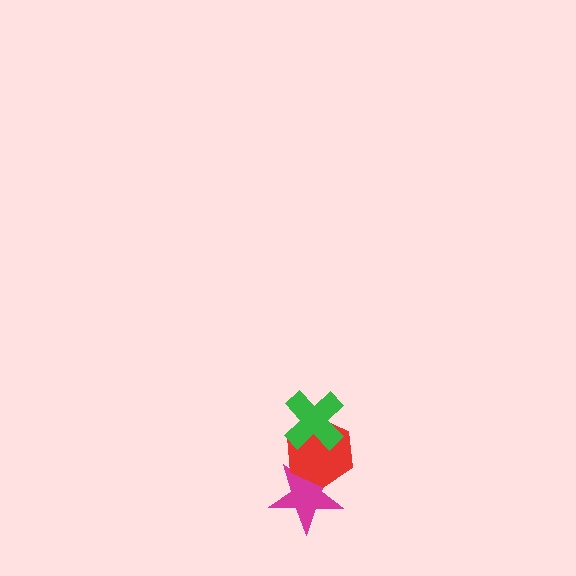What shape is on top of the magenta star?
The red hexagon is on top of the magenta star.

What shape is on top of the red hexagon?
The green cross is on top of the red hexagon.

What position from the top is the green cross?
The green cross is 1st from the top.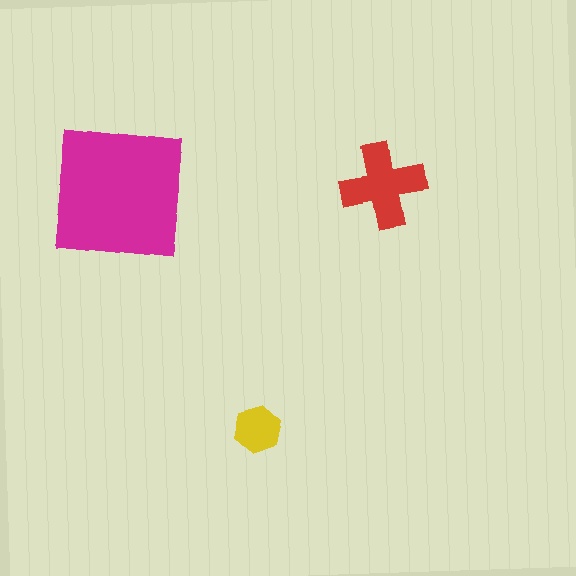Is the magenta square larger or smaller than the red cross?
Larger.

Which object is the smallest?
The yellow hexagon.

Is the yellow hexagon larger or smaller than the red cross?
Smaller.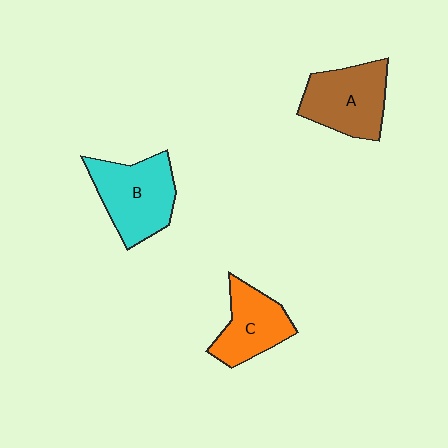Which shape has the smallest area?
Shape C (orange).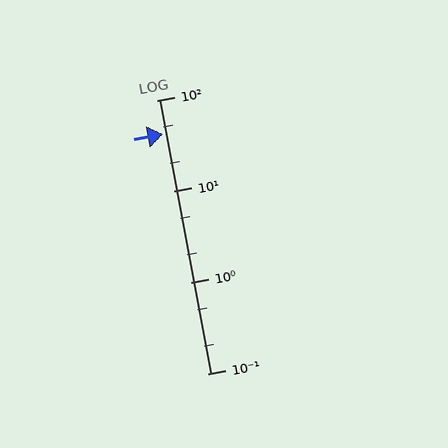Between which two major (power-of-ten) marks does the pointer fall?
The pointer is between 10 and 100.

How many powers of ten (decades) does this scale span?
The scale spans 3 decades, from 0.1 to 100.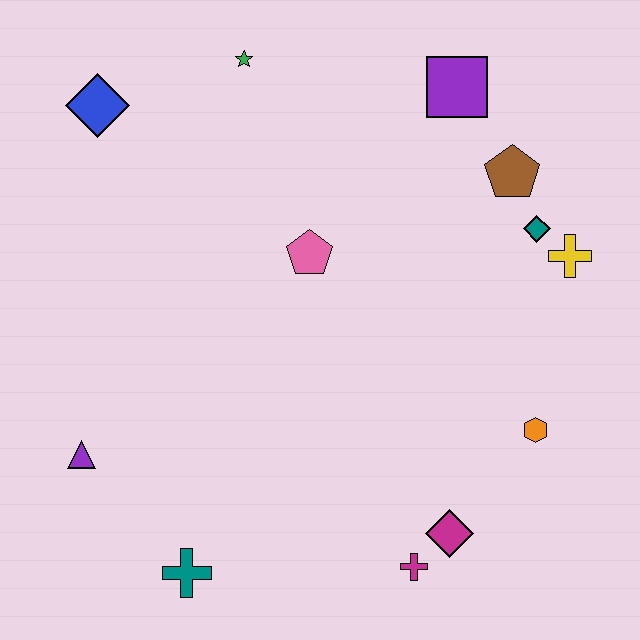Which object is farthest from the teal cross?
The purple square is farthest from the teal cross.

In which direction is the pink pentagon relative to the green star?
The pink pentagon is below the green star.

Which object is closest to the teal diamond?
The yellow cross is closest to the teal diamond.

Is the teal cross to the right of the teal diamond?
No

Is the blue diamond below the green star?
Yes